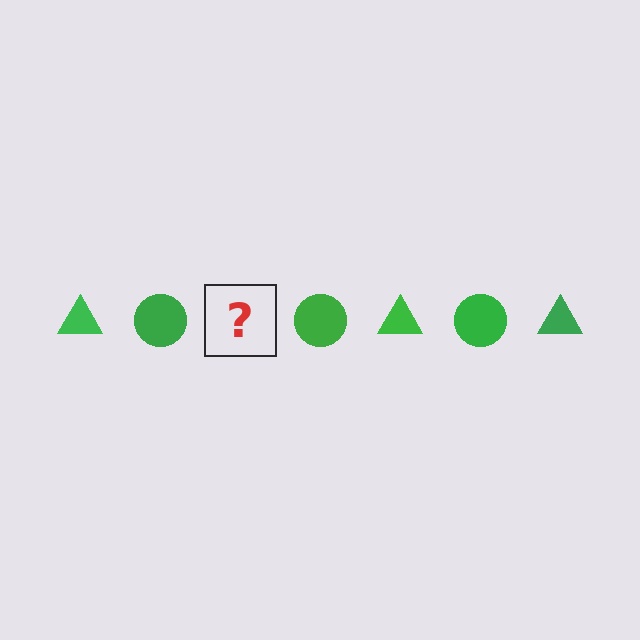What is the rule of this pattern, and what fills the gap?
The rule is that the pattern cycles through triangle, circle shapes in green. The gap should be filled with a green triangle.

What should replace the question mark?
The question mark should be replaced with a green triangle.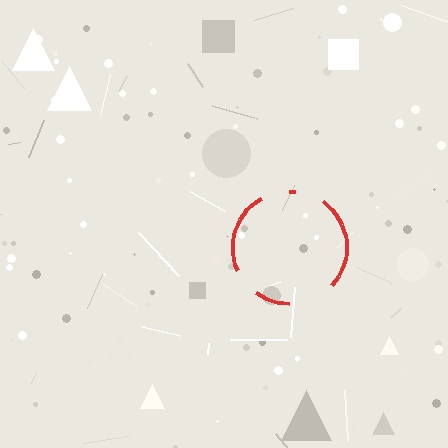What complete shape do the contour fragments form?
The contour fragments form a circle.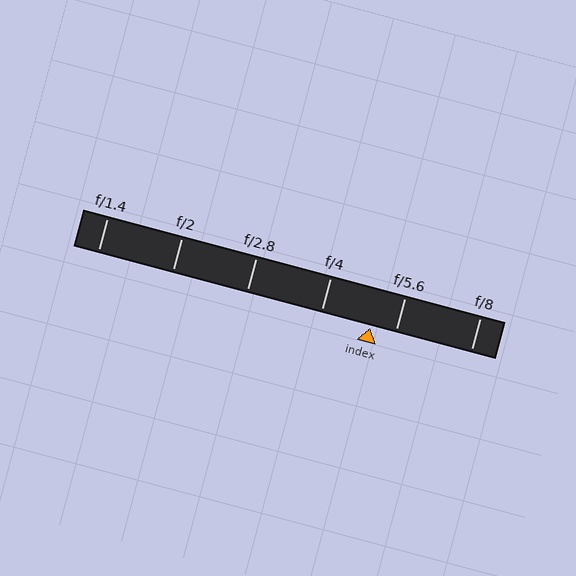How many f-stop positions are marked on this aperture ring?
There are 6 f-stop positions marked.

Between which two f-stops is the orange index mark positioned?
The index mark is between f/4 and f/5.6.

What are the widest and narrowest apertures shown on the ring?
The widest aperture shown is f/1.4 and the narrowest is f/8.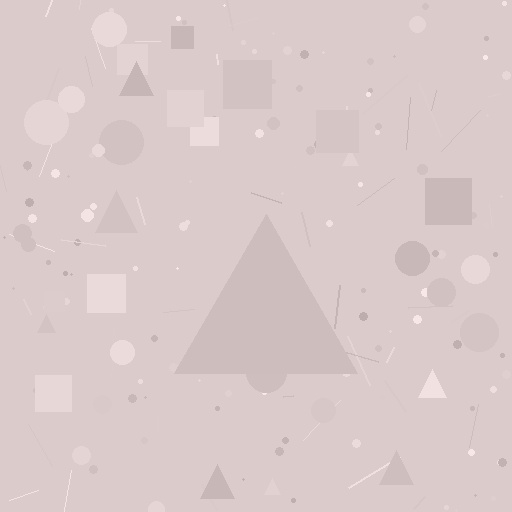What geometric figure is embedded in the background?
A triangle is embedded in the background.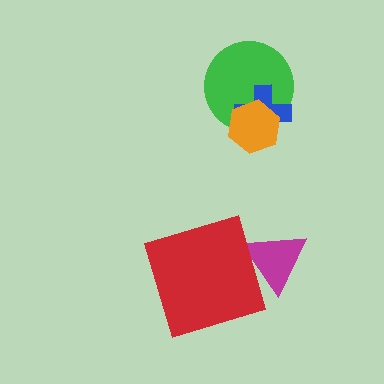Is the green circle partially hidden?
Yes, it is partially covered by another shape.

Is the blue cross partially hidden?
Yes, it is partially covered by another shape.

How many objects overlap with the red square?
1 object overlaps with the red square.